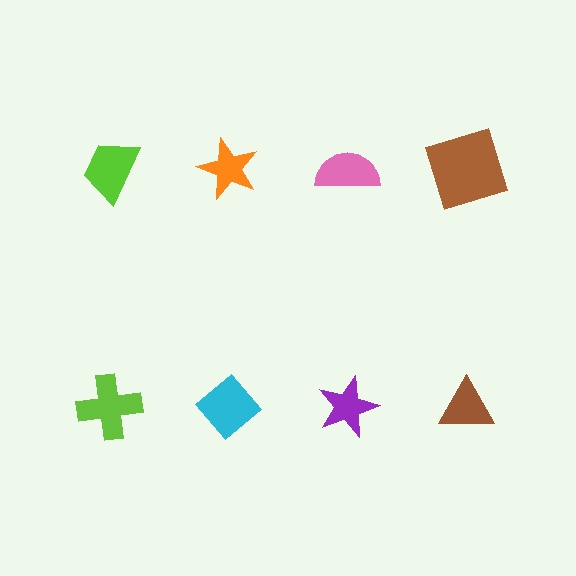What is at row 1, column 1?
A lime trapezoid.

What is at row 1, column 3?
A pink semicircle.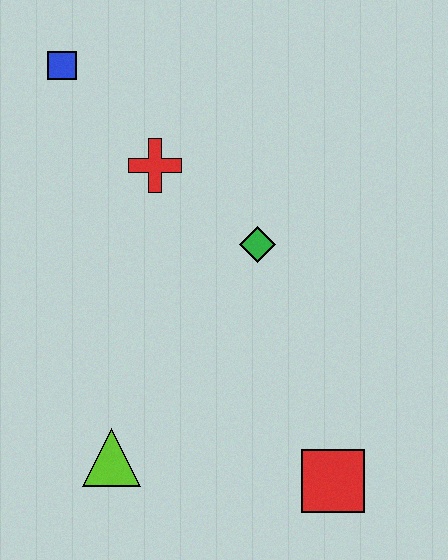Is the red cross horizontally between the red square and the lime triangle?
Yes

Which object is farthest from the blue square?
The red square is farthest from the blue square.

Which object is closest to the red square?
The lime triangle is closest to the red square.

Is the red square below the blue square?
Yes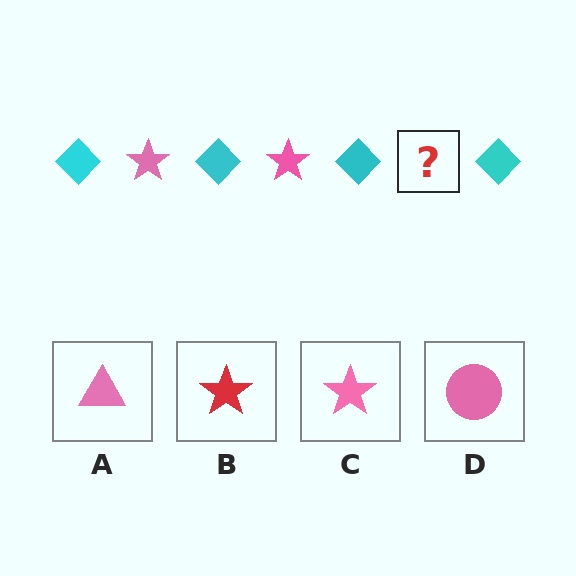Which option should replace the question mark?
Option C.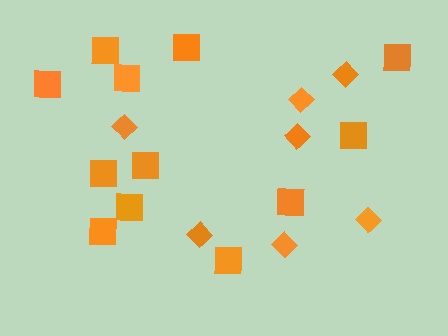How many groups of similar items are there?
There are 2 groups: one group of diamonds (7) and one group of squares (12).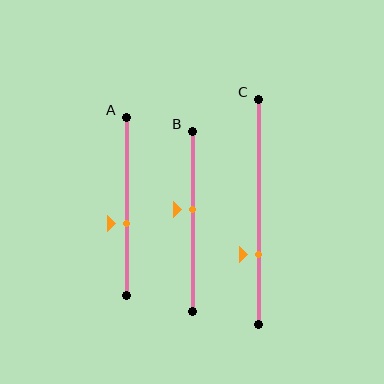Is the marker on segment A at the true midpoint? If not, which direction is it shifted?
No, the marker on segment A is shifted downward by about 10% of the segment length.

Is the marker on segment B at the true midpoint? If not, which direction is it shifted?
No, the marker on segment B is shifted upward by about 6% of the segment length.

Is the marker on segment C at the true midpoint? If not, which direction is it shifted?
No, the marker on segment C is shifted downward by about 19% of the segment length.